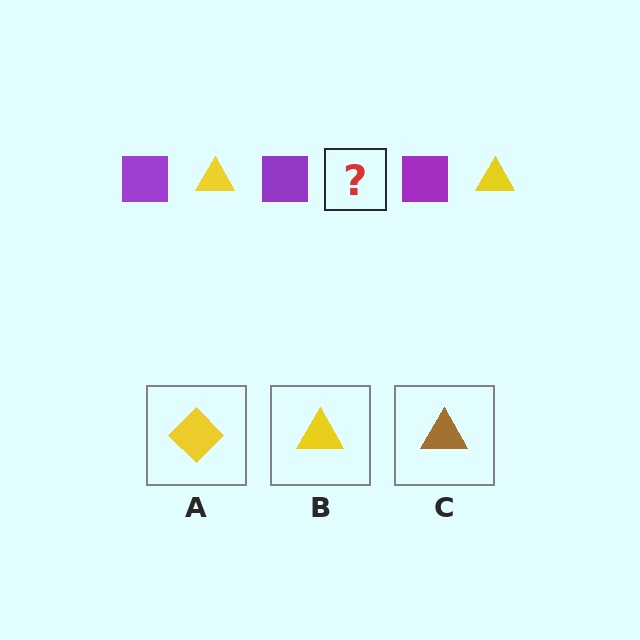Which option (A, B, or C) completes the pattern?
B.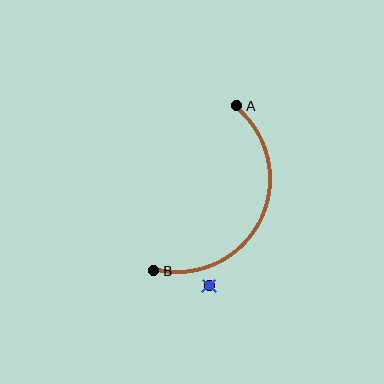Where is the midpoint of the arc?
The arc midpoint is the point on the curve farthest from the straight line joining A and B. It sits to the right of that line.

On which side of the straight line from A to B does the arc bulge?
The arc bulges to the right of the straight line connecting A and B.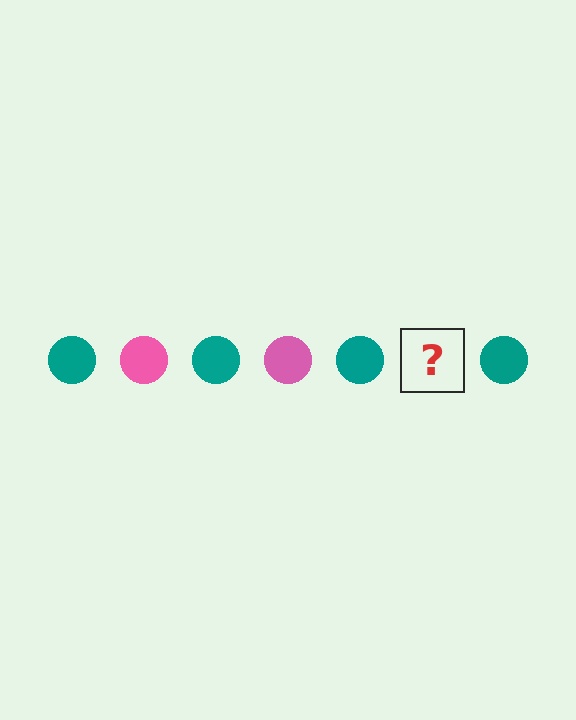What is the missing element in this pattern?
The missing element is a pink circle.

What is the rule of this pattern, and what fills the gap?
The rule is that the pattern cycles through teal, pink circles. The gap should be filled with a pink circle.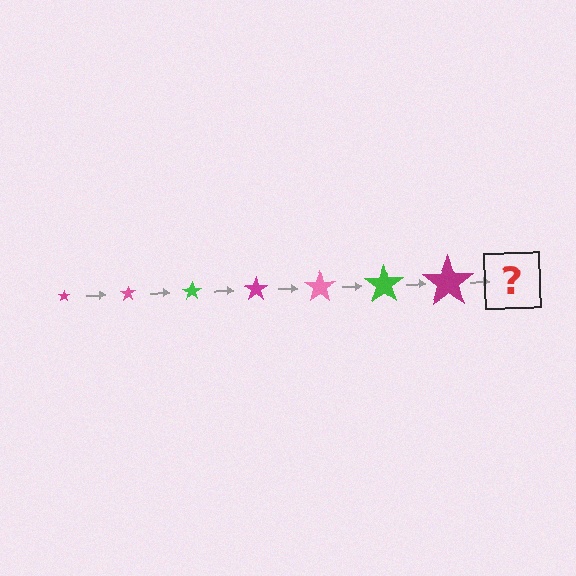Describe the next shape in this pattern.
It should be a pink star, larger than the previous one.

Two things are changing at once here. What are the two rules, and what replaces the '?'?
The two rules are that the star grows larger each step and the color cycles through magenta, pink, and green. The '?' should be a pink star, larger than the previous one.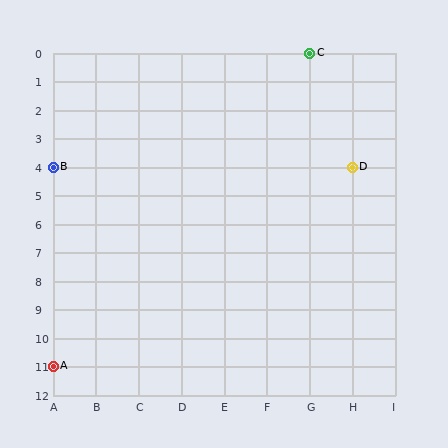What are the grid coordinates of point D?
Point D is at grid coordinates (H, 4).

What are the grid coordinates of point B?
Point B is at grid coordinates (A, 4).